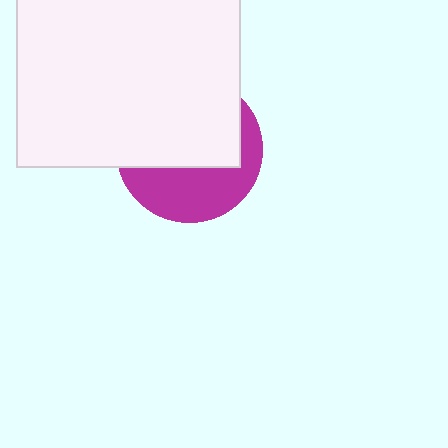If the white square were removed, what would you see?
You would see the complete magenta circle.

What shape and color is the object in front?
The object in front is a white square.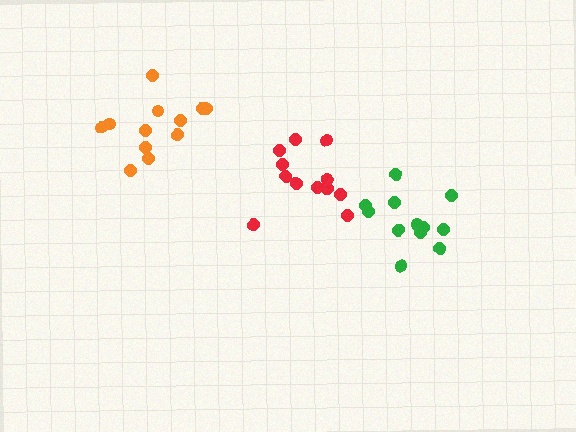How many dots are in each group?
Group 1: 12 dots, Group 2: 12 dots, Group 3: 12 dots (36 total).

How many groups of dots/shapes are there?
There are 3 groups.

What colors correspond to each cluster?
The clusters are colored: orange, green, red.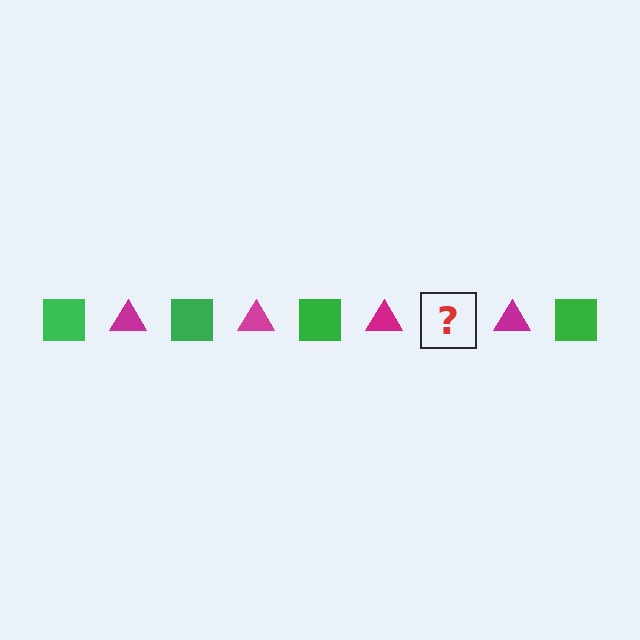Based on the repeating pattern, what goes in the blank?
The blank should be a green square.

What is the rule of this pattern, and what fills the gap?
The rule is that the pattern alternates between green square and magenta triangle. The gap should be filled with a green square.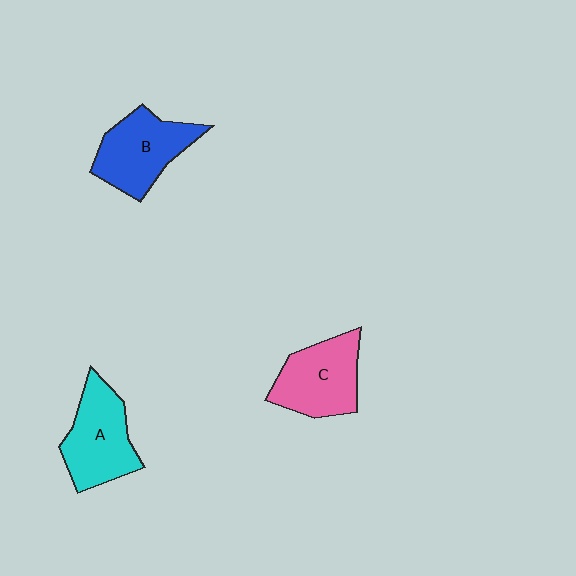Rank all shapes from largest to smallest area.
From largest to smallest: A (cyan), B (blue), C (pink).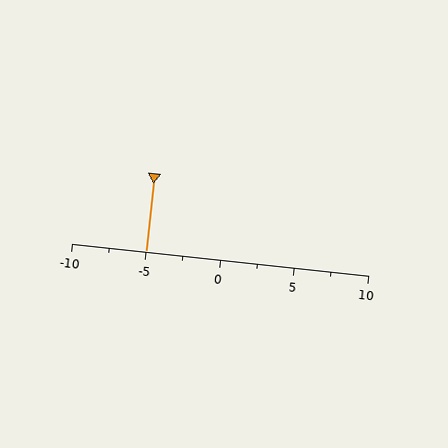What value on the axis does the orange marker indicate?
The marker indicates approximately -5.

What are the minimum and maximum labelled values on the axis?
The axis runs from -10 to 10.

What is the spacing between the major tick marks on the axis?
The major ticks are spaced 5 apart.